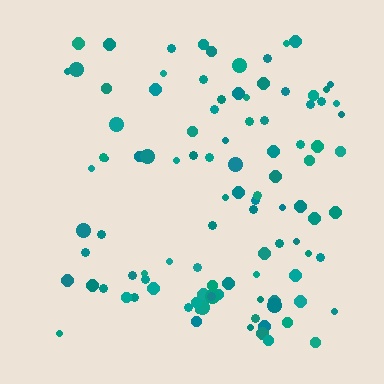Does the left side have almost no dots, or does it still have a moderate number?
Still a moderate number, just noticeably fewer than the right.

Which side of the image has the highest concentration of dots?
The right.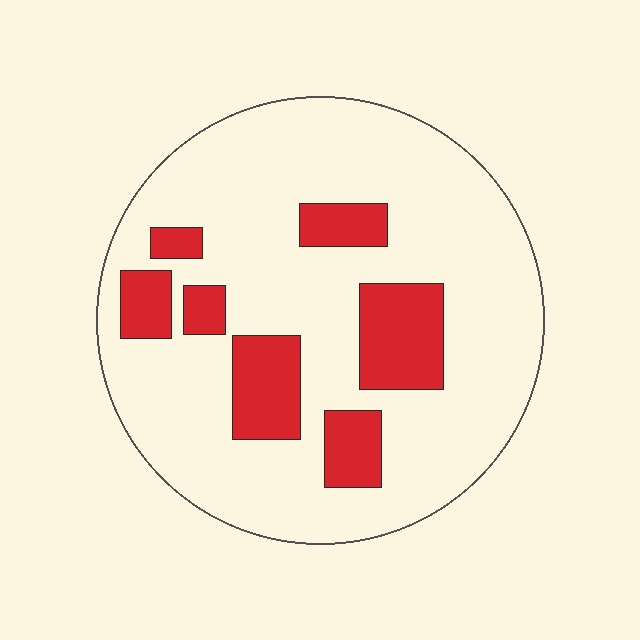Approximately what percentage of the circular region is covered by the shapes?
Approximately 20%.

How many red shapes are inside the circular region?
7.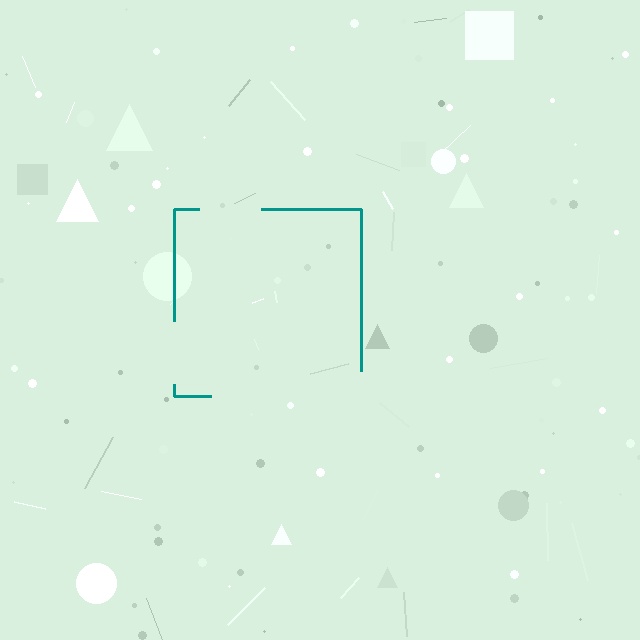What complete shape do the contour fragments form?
The contour fragments form a square.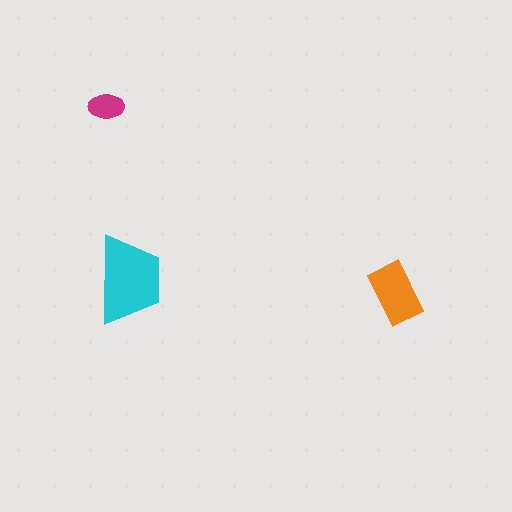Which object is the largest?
The cyan trapezoid.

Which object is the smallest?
The magenta ellipse.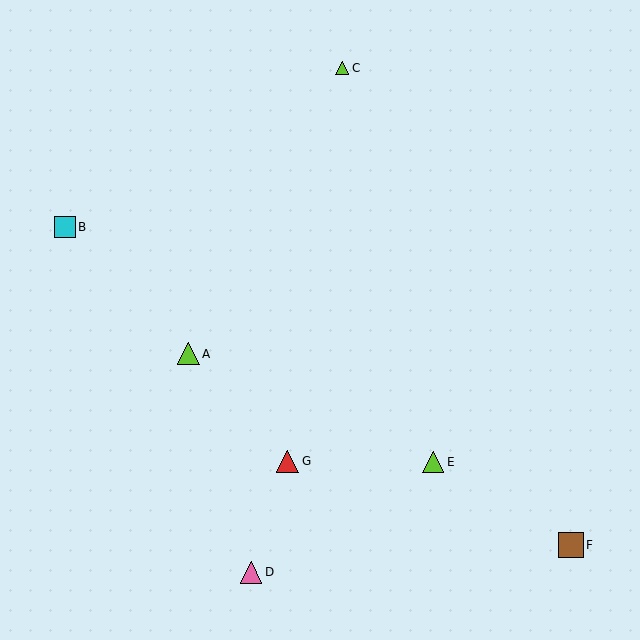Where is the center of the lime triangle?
The center of the lime triangle is at (433, 462).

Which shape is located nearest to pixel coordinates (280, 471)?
The red triangle (labeled G) at (288, 461) is nearest to that location.